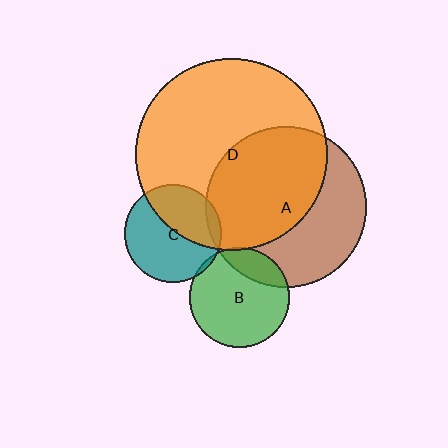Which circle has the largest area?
Circle D (orange).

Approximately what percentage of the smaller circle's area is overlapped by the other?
Approximately 5%.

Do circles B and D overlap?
Yes.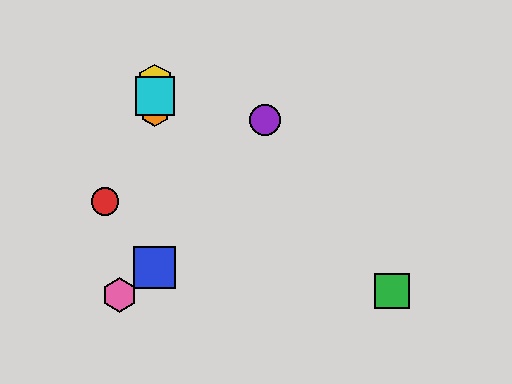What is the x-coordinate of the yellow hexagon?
The yellow hexagon is at x≈155.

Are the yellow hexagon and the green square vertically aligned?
No, the yellow hexagon is at x≈155 and the green square is at x≈392.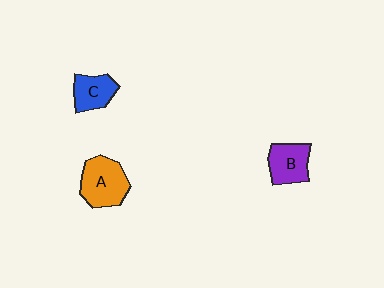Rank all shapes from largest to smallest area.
From largest to smallest: A (orange), B (purple), C (blue).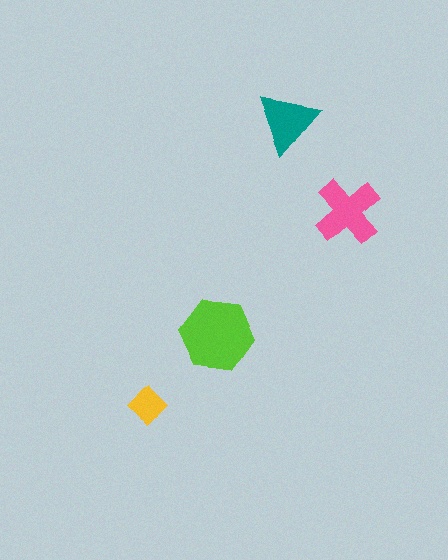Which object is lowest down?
The yellow diamond is bottommost.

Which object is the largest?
The lime hexagon.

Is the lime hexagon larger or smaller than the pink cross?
Larger.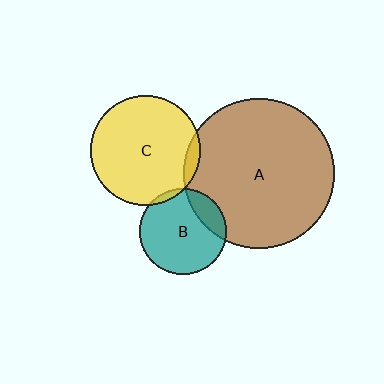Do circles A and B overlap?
Yes.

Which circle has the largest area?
Circle A (brown).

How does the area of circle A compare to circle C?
Approximately 1.9 times.